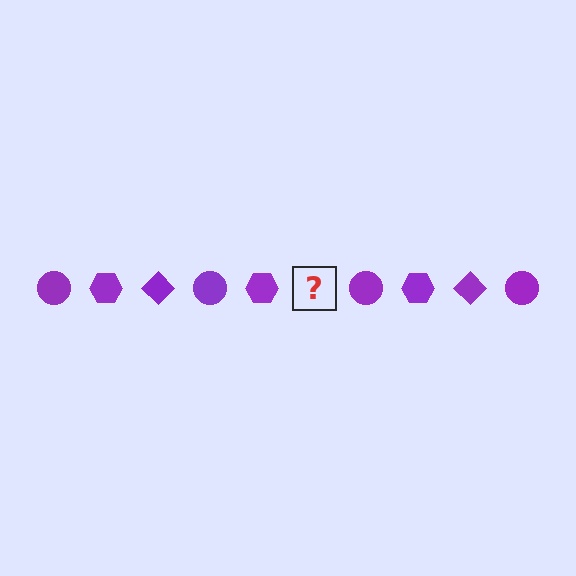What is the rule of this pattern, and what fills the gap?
The rule is that the pattern cycles through circle, hexagon, diamond shapes in purple. The gap should be filled with a purple diamond.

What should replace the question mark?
The question mark should be replaced with a purple diamond.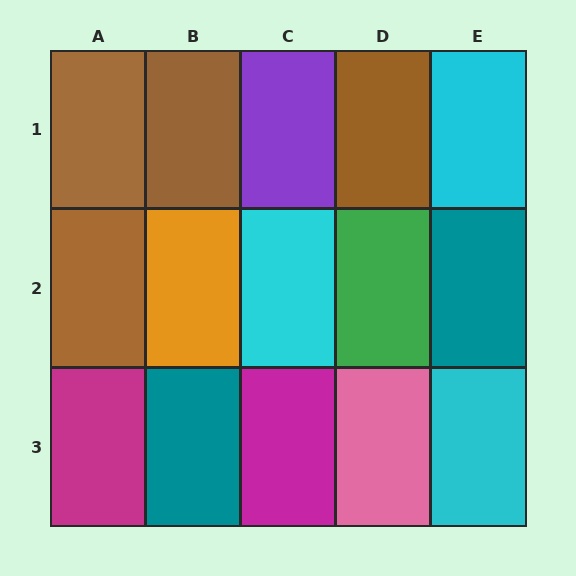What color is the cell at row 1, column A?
Brown.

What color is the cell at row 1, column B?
Brown.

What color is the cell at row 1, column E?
Cyan.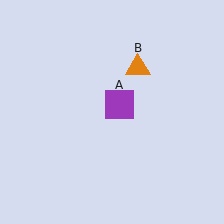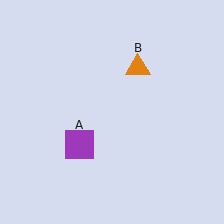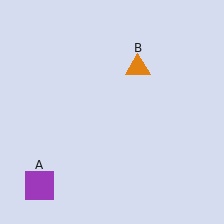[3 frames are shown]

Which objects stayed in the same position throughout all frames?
Orange triangle (object B) remained stationary.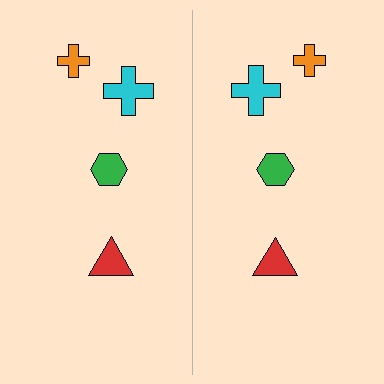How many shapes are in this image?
There are 8 shapes in this image.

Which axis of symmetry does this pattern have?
The pattern has a vertical axis of symmetry running through the center of the image.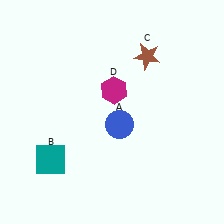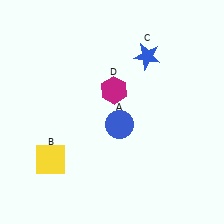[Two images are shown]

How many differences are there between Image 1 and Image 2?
There are 2 differences between the two images.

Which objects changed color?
B changed from teal to yellow. C changed from brown to blue.